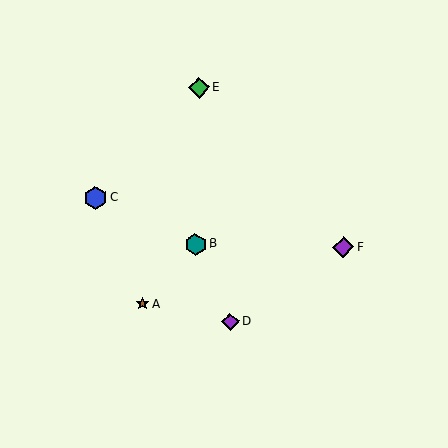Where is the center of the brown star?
The center of the brown star is at (142, 304).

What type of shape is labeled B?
Shape B is a teal hexagon.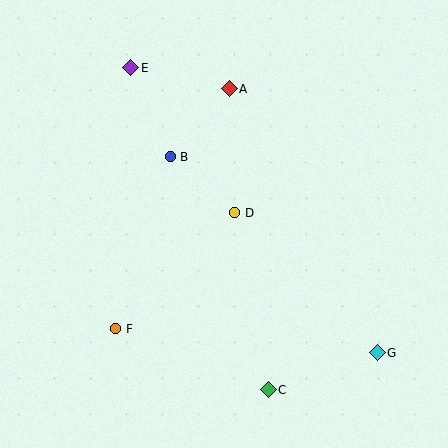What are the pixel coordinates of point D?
Point D is at (235, 213).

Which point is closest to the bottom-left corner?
Point F is closest to the bottom-left corner.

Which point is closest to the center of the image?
Point D at (235, 213) is closest to the center.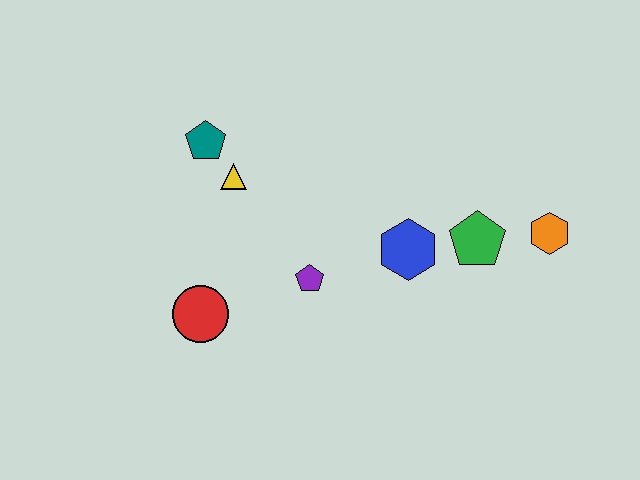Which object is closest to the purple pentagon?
The blue hexagon is closest to the purple pentagon.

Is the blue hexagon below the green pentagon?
Yes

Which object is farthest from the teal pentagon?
The orange hexagon is farthest from the teal pentagon.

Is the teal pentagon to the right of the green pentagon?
No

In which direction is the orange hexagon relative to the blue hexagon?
The orange hexagon is to the right of the blue hexagon.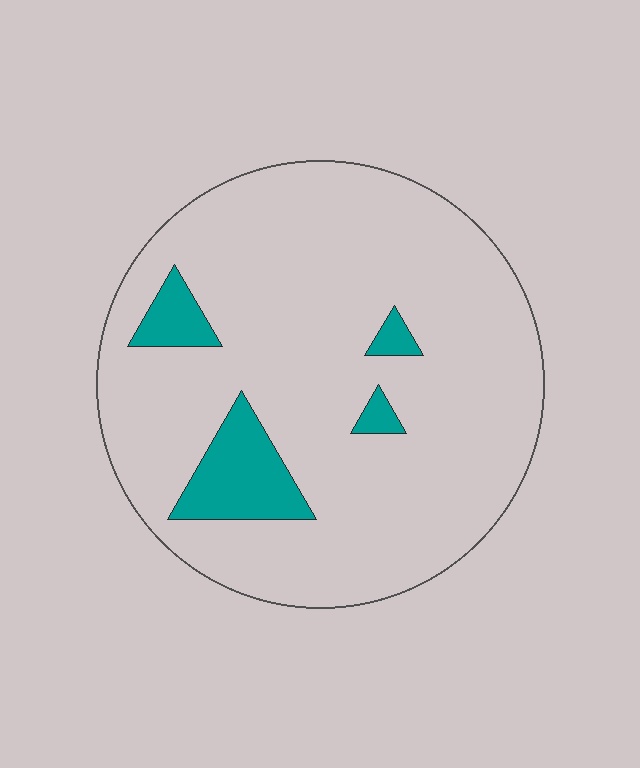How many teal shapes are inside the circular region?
4.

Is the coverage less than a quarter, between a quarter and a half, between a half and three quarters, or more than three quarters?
Less than a quarter.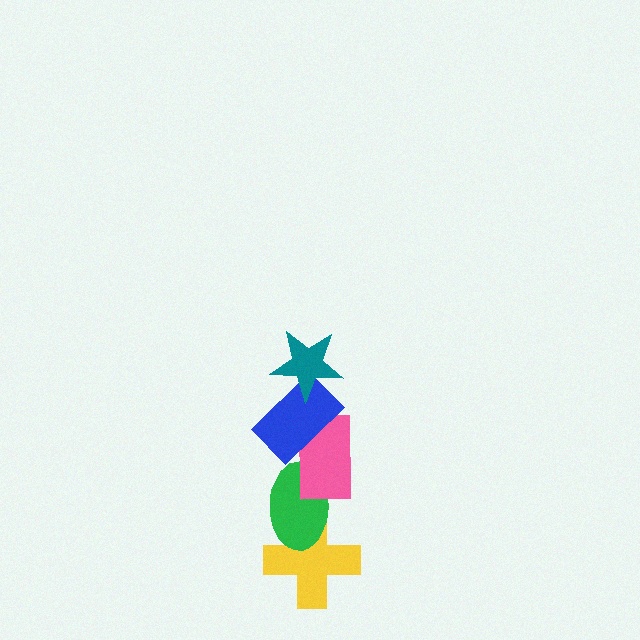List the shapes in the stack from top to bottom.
From top to bottom: the teal star, the blue rectangle, the pink rectangle, the green ellipse, the yellow cross.